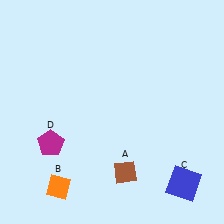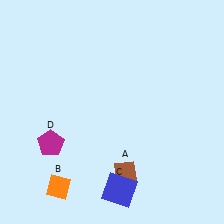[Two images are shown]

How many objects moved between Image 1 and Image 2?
1 object moved between the two images.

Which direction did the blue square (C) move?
The blue square (C) moved left.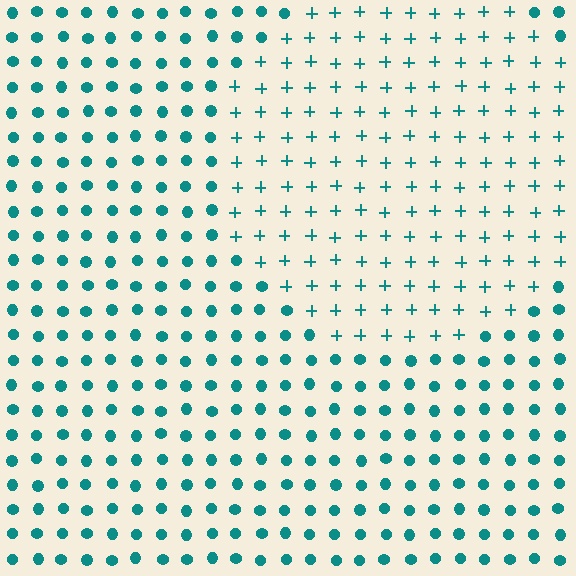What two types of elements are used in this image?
The image uses plus signs inside the circle region and circles outside it.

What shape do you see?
I see a circle.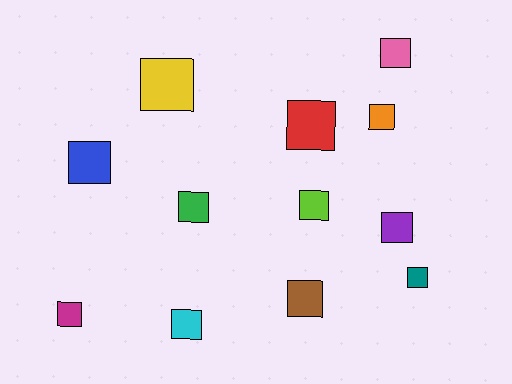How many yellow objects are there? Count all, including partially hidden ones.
There is 1 yellow object.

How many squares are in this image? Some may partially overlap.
There are 12 squares.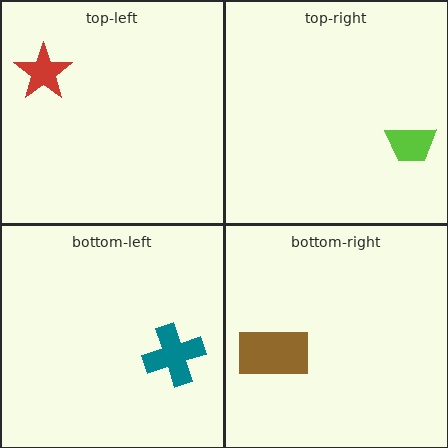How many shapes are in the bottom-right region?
1.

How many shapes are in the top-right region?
1.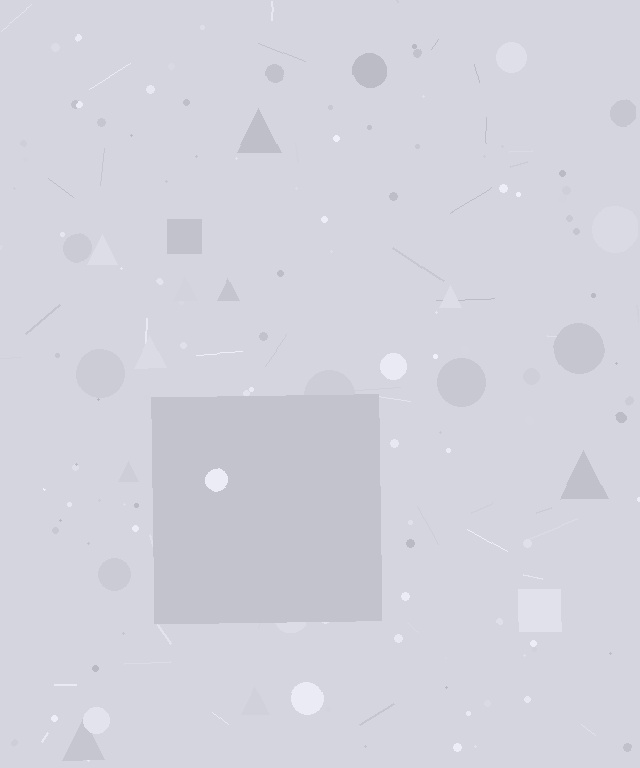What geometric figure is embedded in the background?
A square is embedded in the background.